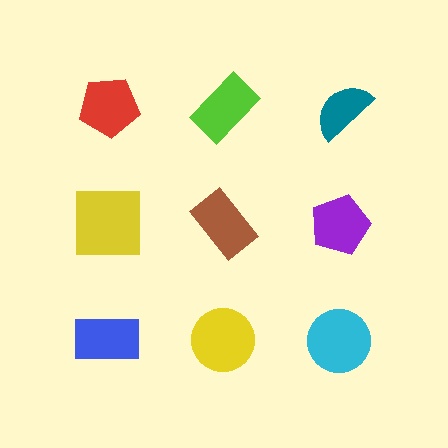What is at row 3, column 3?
A cyan circle.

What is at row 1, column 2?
A lime rectangle.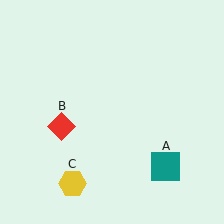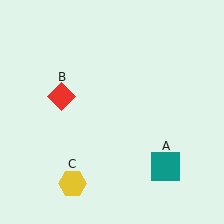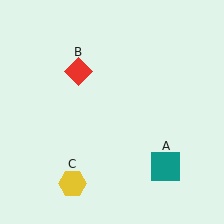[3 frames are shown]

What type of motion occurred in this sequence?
The red diamond (object B) rotated clockwise around the center of the scene.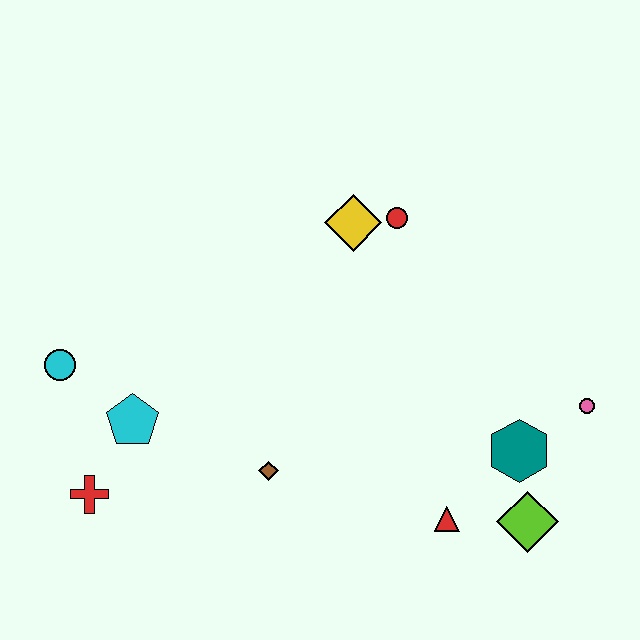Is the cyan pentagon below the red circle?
Yes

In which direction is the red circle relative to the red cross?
The red circle is to the right of the red cross.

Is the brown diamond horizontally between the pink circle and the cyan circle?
Yes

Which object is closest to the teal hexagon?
The lime diamond is closest to the teal hexagon.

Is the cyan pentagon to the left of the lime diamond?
Yes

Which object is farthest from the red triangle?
The cyan circle is farthest from the red triangle.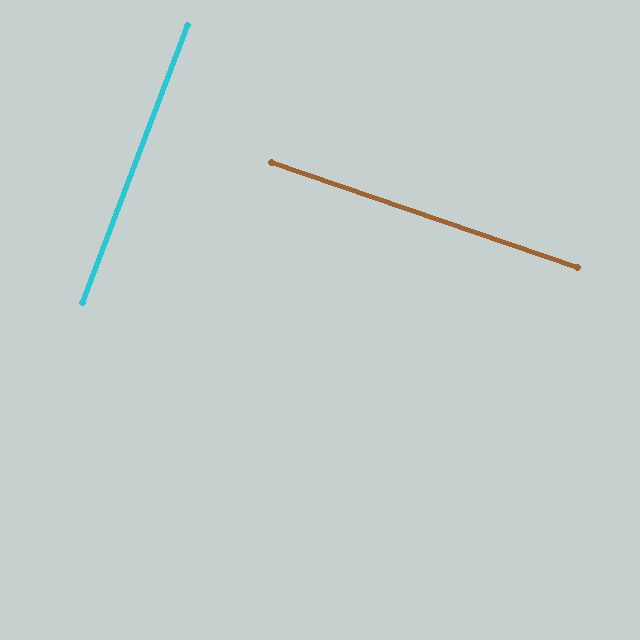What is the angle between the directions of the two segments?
Approximately 88 degrees.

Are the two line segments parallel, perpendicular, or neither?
Perpendicular — they meet at approximately 88°.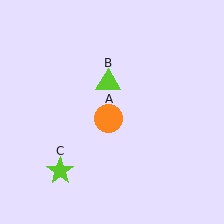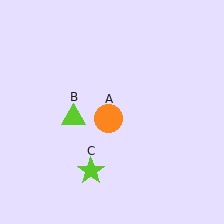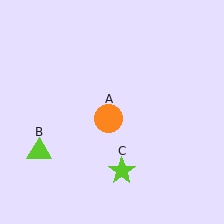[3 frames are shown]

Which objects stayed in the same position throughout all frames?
Orange circle (object A) remained stationary.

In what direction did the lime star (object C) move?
The lime star (object C) moved right.